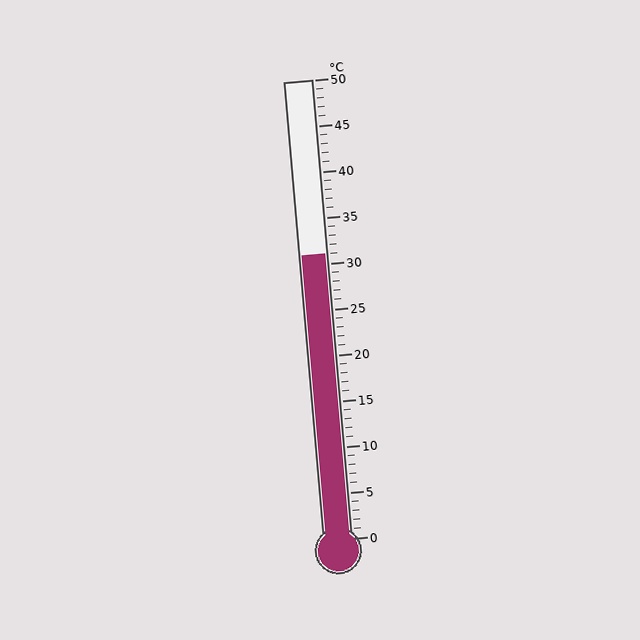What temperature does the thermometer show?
The thermometer shows approximately 31°C.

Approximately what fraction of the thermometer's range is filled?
The thermometer is filled to approximately 60% of its range.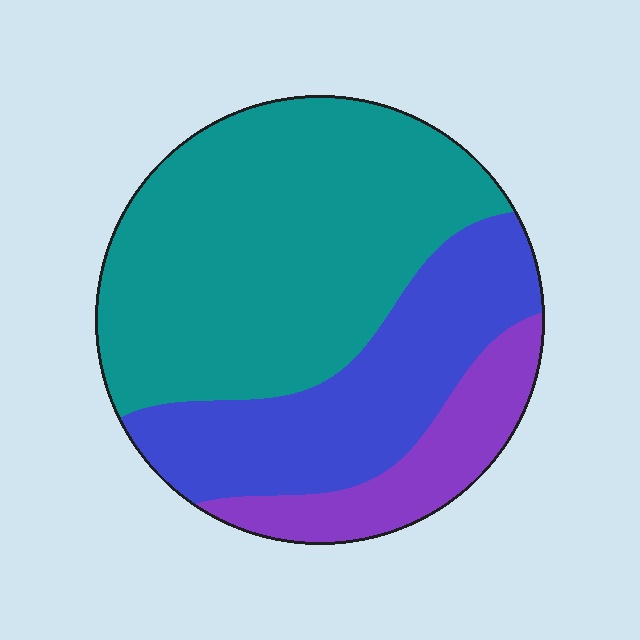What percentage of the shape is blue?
Blue takes up about one third (1/3) of the shape.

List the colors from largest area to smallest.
From largest to smallest: teal, blue, purple.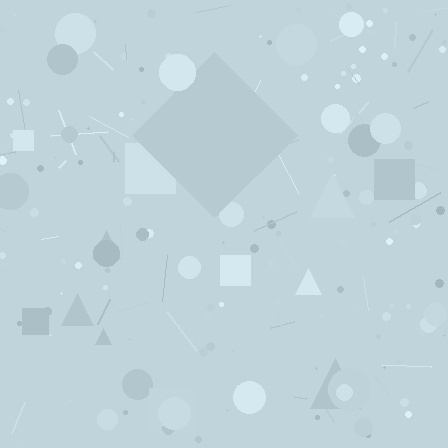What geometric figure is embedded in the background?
A diamond is embedded in the background.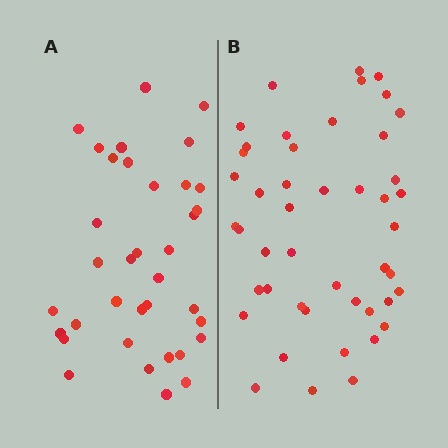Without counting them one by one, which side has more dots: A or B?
Region B (the right region) has more dots.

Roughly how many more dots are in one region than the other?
Region B has roughly 10 or so more dots than region A.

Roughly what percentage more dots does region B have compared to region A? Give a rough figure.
About 30% more.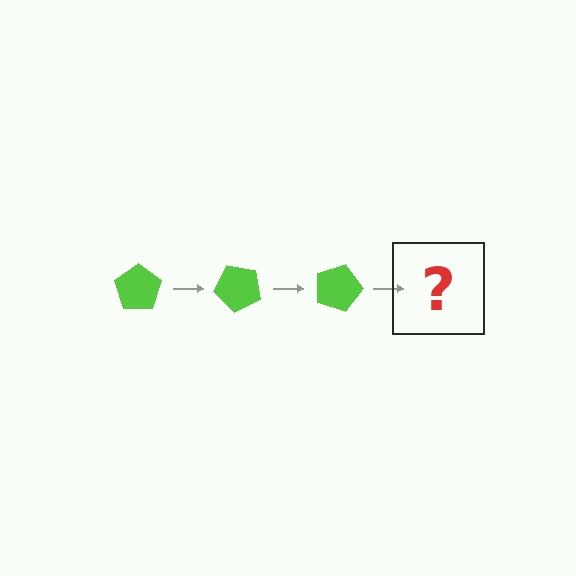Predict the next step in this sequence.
The next step is a lime pentagon rotated 135 degrees.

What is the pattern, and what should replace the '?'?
The pattern is that the pentagon rotates 45 degrees each step. The '?' should be a lime pentagon rotated 135 degrees.